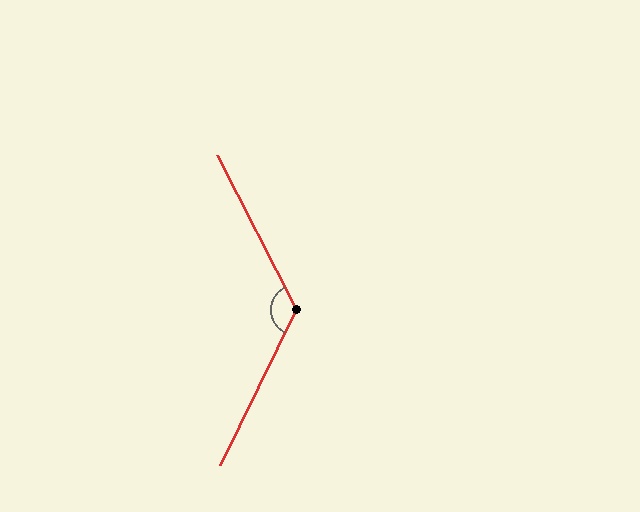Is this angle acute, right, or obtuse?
It is obtuse.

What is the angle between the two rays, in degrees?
Approximately 127 degrees.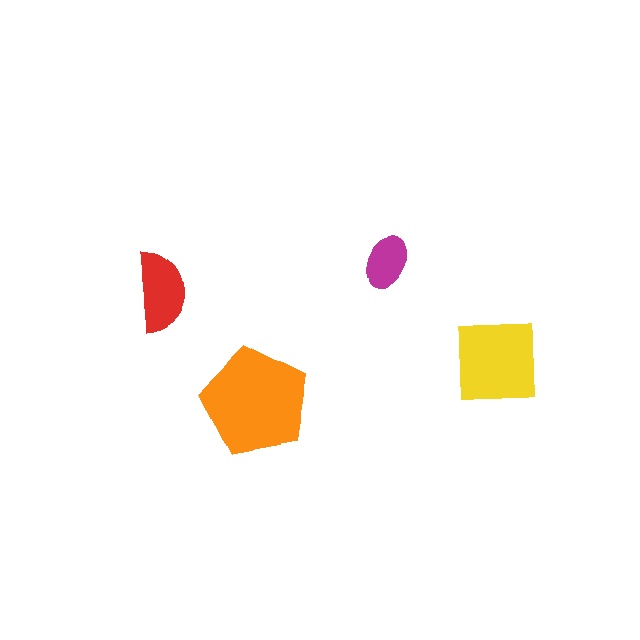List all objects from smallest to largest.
The magenta ellipse, the red semicircle, the yellow square, the orange pentagon.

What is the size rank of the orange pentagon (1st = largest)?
1st.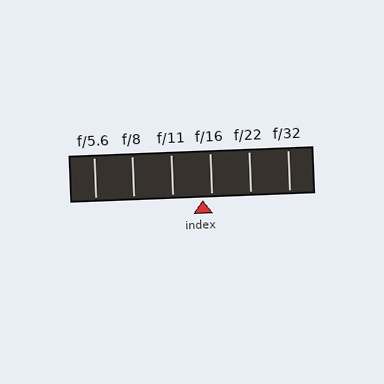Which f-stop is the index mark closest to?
The index mark is closest to f/16.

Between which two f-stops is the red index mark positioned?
The index mark is between f/11 and f/16.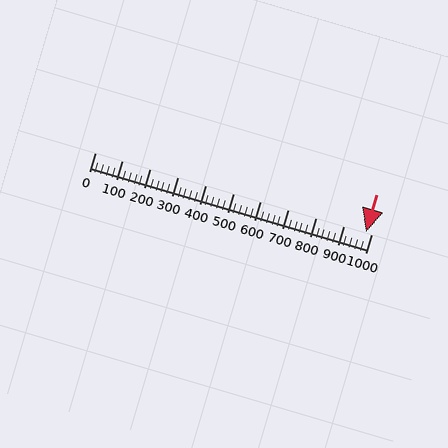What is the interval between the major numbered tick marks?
The major tick marks are spaced 100 units apart.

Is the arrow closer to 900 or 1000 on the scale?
The arrow is closer to 1000.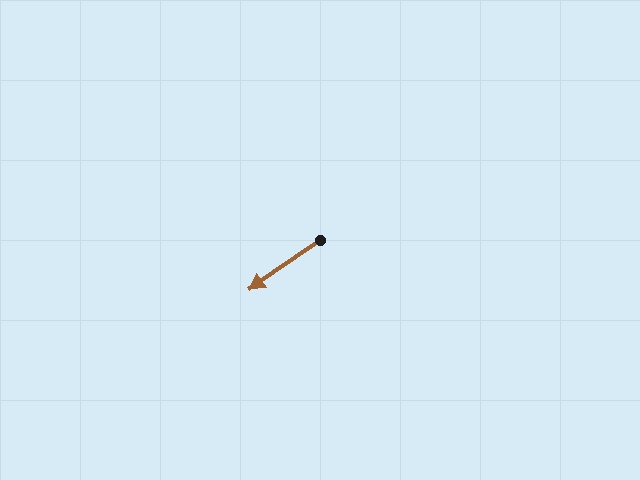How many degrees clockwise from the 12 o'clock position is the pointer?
Approximately 235 degrees.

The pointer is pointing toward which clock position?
Roughly 8 o'clock.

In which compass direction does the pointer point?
Southwest.